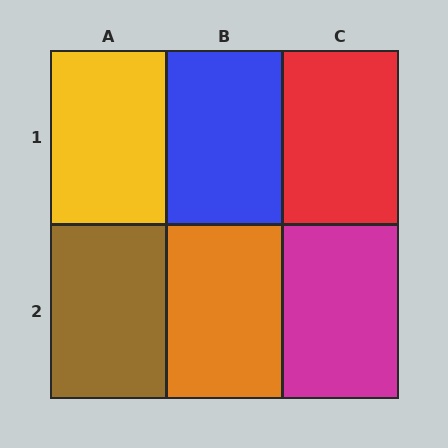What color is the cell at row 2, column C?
Magenta.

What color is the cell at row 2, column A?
Brown.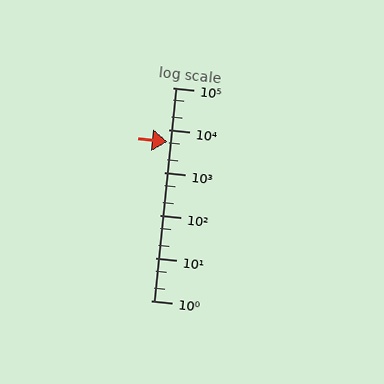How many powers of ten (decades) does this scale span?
The scale spans 5 decades, from 1 to 100000.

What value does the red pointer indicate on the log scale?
The pointer indicates approximately 5300.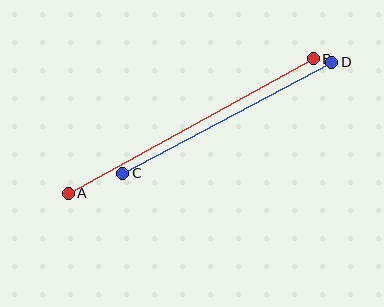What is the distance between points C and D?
The distance is approximately 237 pixels.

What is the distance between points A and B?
The distance is approximately 280 pixels.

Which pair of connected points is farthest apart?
Points A and B are farthest apart.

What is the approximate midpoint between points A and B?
The midpoint is at approximately (191, 126) pixels.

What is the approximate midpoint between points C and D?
The midpoint is at approximately (227, 118) pixels.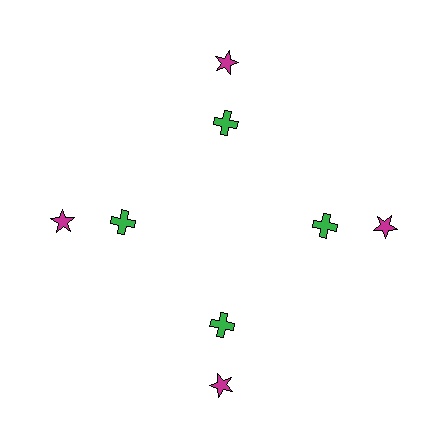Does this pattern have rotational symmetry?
Yes, this pattern has 4-fold rotational symmetry. It looks the same after rotating 90 degrees around the center.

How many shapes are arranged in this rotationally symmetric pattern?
There are 8 shapes, arranged in 4 groups of 2.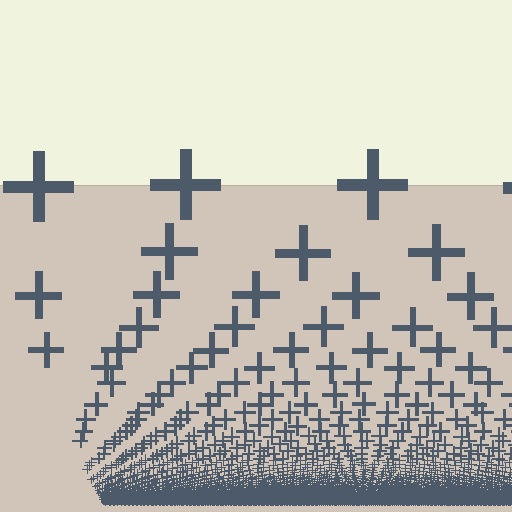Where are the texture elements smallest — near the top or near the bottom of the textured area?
Near the bottom.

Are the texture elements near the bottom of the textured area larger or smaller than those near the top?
Smaller. The gradient is inverted — elements near the bottom are smaller and denser.